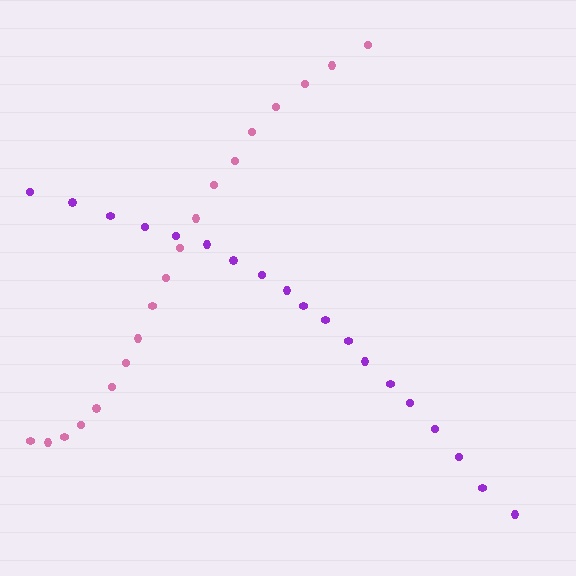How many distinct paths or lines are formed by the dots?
There are 2 distinct paths.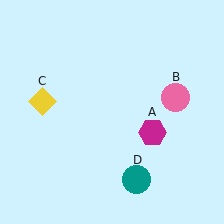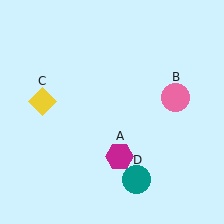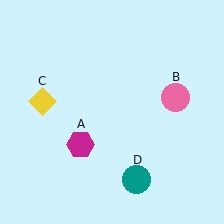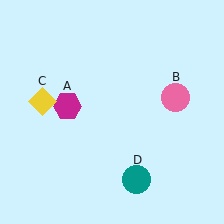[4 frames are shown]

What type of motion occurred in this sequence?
The magenta hexagon (object A) rotated clockwise around the center of the scene.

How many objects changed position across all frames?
1 object changed position: magenta hexagon (object A).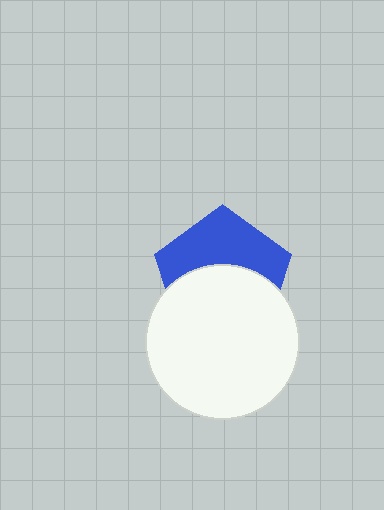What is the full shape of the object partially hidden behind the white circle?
The partially hidden object is a blue pentagon.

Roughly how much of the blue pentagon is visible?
About half of it is visible (roughly 47%).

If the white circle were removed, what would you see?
You would see the complete blue pentagon.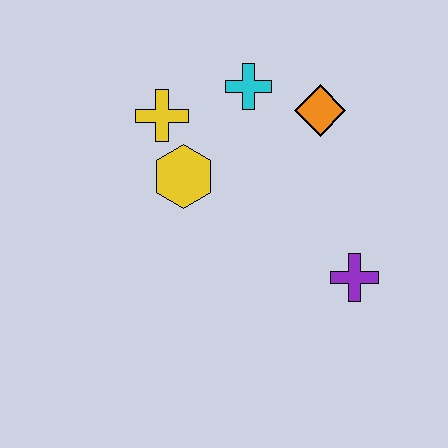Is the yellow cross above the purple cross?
Yes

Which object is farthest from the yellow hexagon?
The purple cross is farthest from the yellow hexagon.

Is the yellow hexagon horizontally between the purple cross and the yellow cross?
Yes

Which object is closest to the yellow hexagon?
The yellow cross is closest to the yellow hexagon.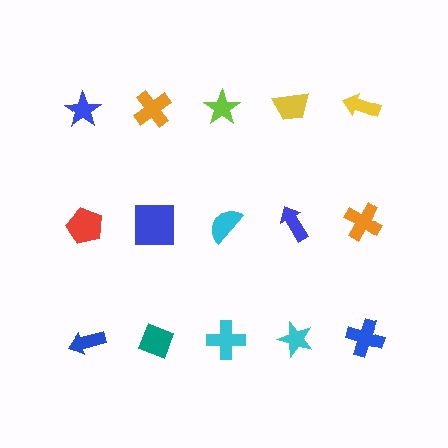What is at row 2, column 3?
A cyan semicircle.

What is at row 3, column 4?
A cyan star.